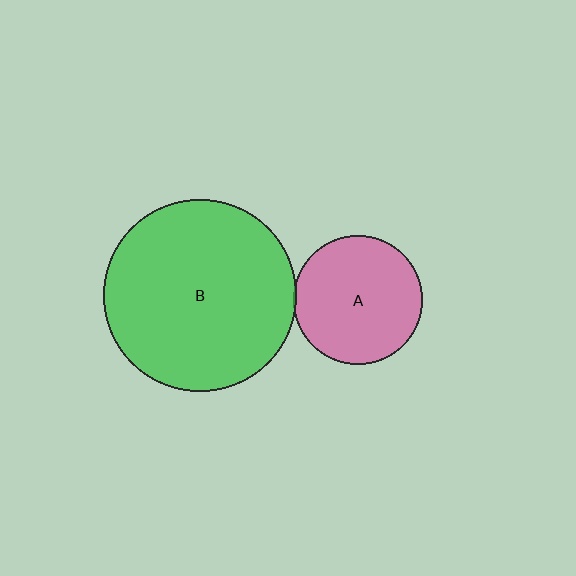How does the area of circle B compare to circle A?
Approximately 2.2 times.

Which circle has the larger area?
Circle B (green).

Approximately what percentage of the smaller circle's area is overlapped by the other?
Approximately 5%.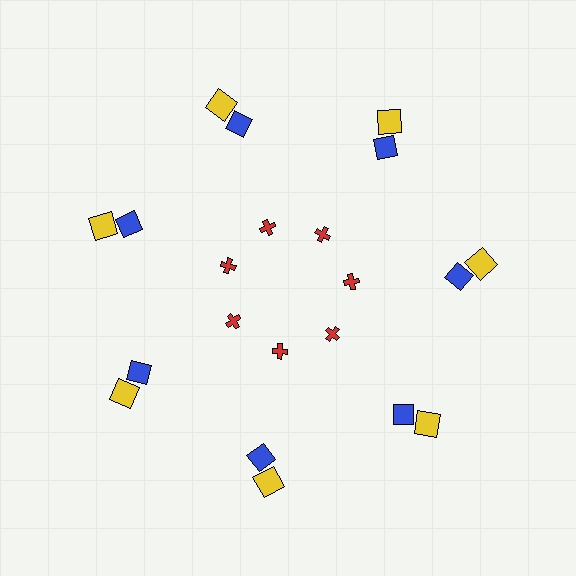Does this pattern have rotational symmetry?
Yes, this pattern has 7-fold rotational symmetry. It looks the same after rotating 51 degrees around the center.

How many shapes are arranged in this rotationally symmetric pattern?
There are 21 shapes, arranged in 7 groups of 3.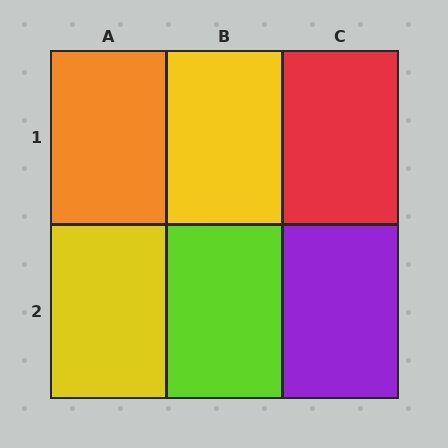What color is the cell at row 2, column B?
Lime.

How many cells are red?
1 cell is red.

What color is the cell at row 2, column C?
Purple.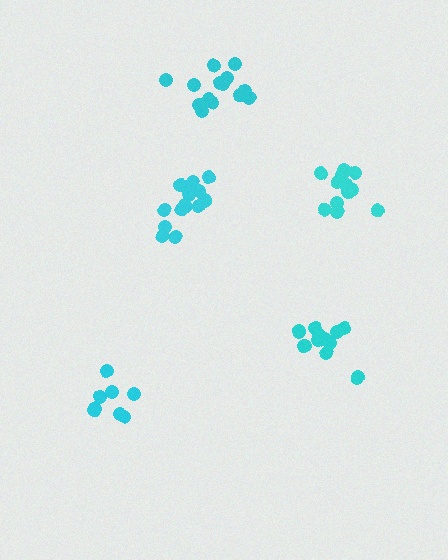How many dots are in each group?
Group 1: 8 dots, Group 2: 12 dots, Group 3: 14 dots, Group 4: 11 dots, Group 5: 14 dots (59 total).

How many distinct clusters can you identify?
There are 5 distinct clusters.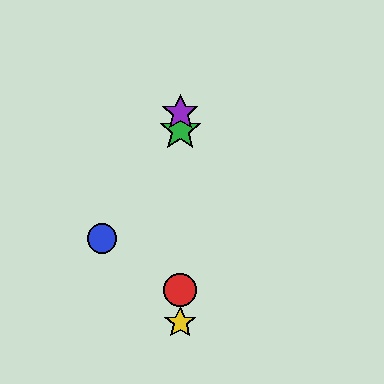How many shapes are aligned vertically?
4 shapes (the red circle, the green star, the yellow star, the purple star) are aligned vertically.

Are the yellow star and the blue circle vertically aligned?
No, the yellow star is at x≈180 and the blue circle is at x≈102.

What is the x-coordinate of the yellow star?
The yellow star is at x≈180.